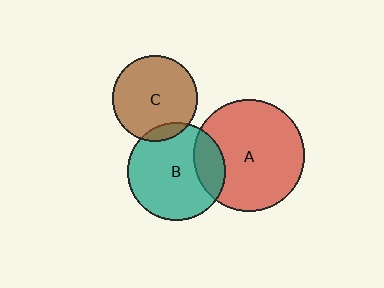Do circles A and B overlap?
Yes.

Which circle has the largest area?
Circle A (red).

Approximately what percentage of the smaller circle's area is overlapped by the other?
Approximately 20%.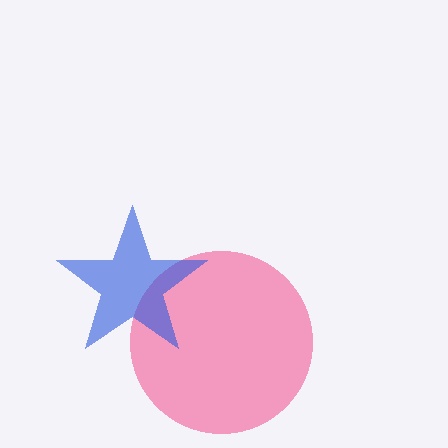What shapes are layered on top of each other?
The layered shapes are: a pink circle, a blue star.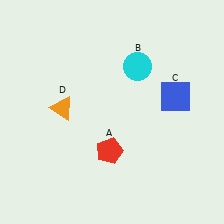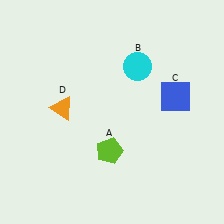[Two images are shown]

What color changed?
The pentagon (A) changed from red in Image 1 to lime in Image 2.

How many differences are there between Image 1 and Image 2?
There is 1 difference between the two images.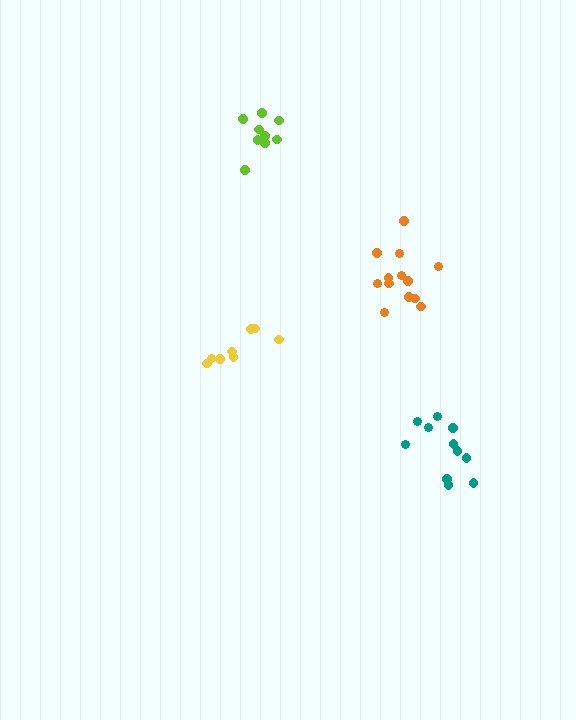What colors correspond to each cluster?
The clusters are colored: lime, yellow, teal, orange.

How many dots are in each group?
Group 1: 9 dots, Group 2: 8 dots, Group 3: 11 dots, Group 4: 13 dots (41 total).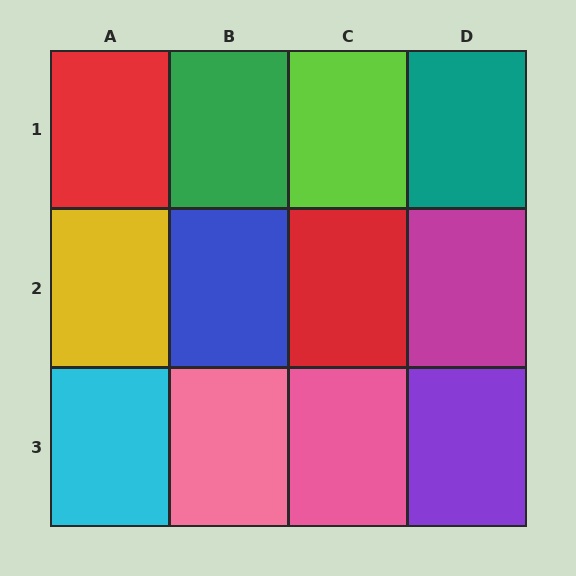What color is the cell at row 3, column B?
Pink.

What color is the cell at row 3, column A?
Cyan.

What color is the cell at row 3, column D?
Purple.